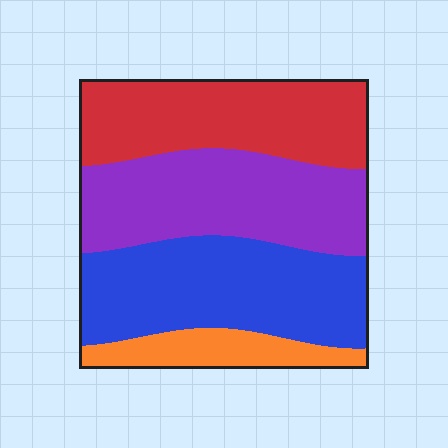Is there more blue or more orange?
Blue.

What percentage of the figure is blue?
Blue takes up between a sixth and a third of the figure.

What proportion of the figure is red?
Red covers around 25% of the figure.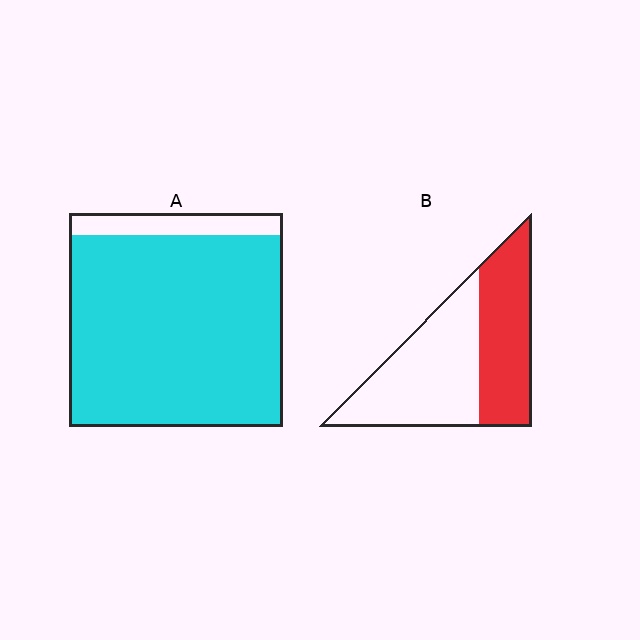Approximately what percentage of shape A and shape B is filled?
A is approximately 90% and B is approximately 45%.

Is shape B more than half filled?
No.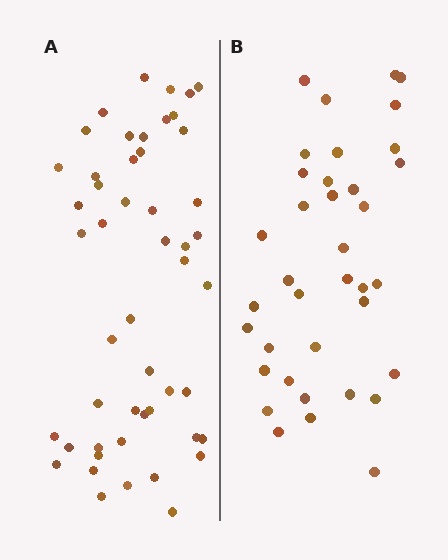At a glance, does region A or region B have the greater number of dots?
Region A (the left region) has more dots.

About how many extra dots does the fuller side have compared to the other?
Region A has approximately 15 more dots than region B.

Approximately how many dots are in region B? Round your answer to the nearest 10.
About 40 dots. (The exact count is 37, which rounds to 40.)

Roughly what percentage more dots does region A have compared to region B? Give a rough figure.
About 35% more.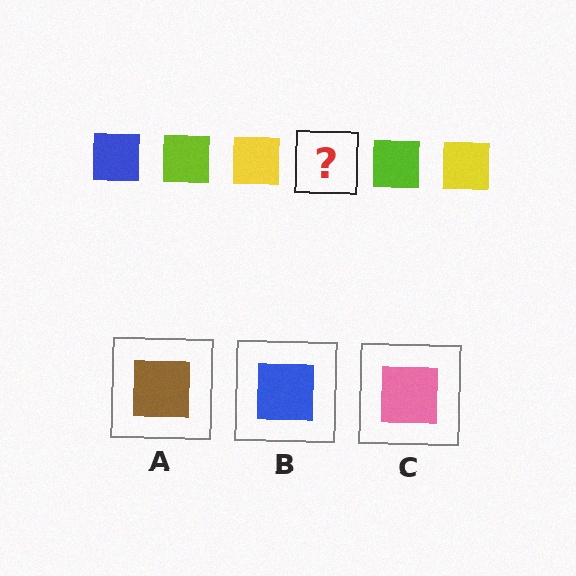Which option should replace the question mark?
Option B.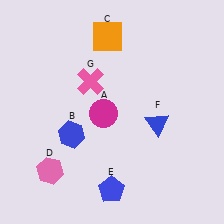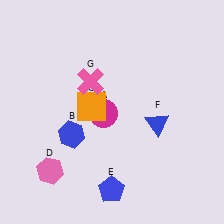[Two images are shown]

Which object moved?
The orange square (C) moved down.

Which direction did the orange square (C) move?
The orange square (C) moved down.